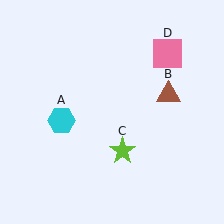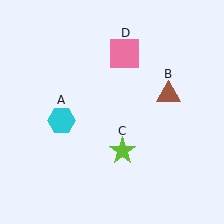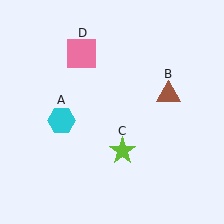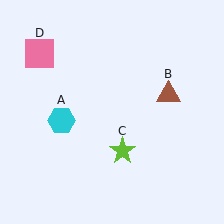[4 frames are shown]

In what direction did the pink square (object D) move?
The pink square (object D) moved left.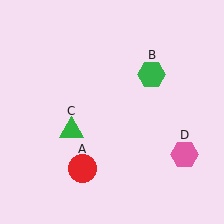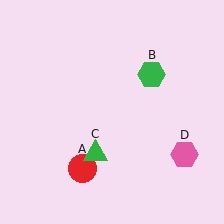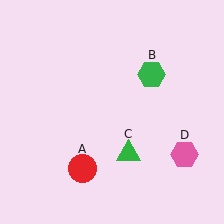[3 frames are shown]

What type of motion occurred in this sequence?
The green triangle (object C) rotated counterclockwise around the center of the scene.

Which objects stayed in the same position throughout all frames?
Red circle (object A) and green hexagon (object B) and pink hexagon (object D) remained stationary.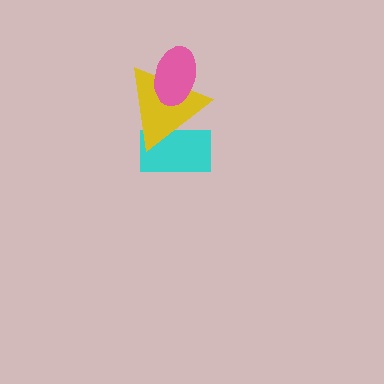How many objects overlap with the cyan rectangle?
1 object overlaps with the cyan rectangle.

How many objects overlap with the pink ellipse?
1 object overlaps with the pink ellipse.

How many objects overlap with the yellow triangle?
2 objects overlap with the yellow triangle.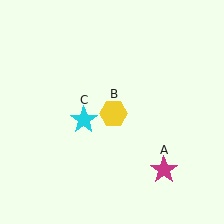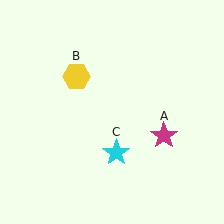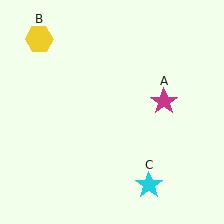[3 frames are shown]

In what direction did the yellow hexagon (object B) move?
The yellow hexagon (object B) moved up and to the left.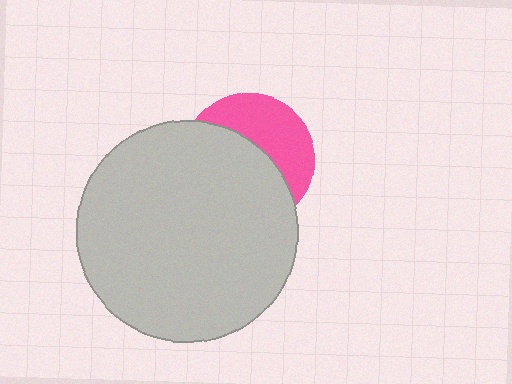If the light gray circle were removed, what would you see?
You would see the complete pink circle.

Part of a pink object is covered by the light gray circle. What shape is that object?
It is a circle.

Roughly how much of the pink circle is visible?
A small part of it is visible (roughly 41%).